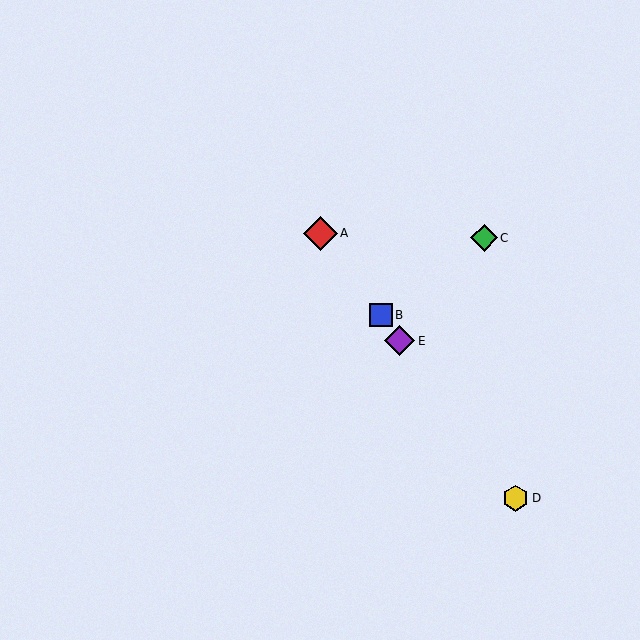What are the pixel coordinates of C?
Object C is at (484, 238).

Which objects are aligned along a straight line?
Objects A, B, D, E are aligned along a straight line.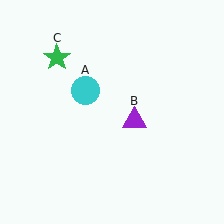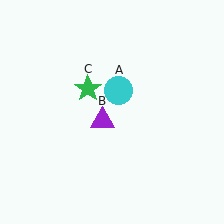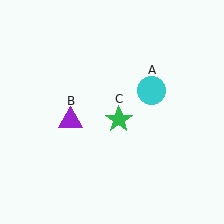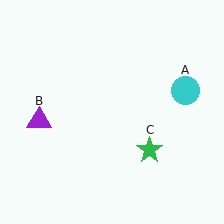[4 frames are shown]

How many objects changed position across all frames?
3 objects changed position: cyan circle (object A), purple triangle (object B), green star (object C).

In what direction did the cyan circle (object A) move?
The cyan circle (object A) moved right.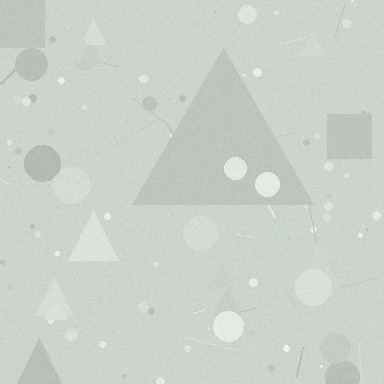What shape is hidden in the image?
A triangle is hidden in the image.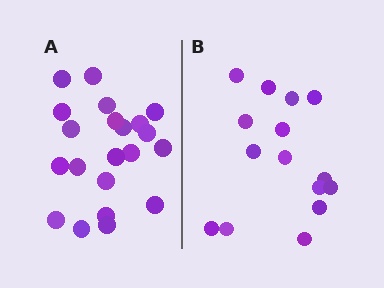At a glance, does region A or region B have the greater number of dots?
Region A (the left region) has more dots.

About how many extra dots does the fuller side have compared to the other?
Region A has about 6 more dots than region B.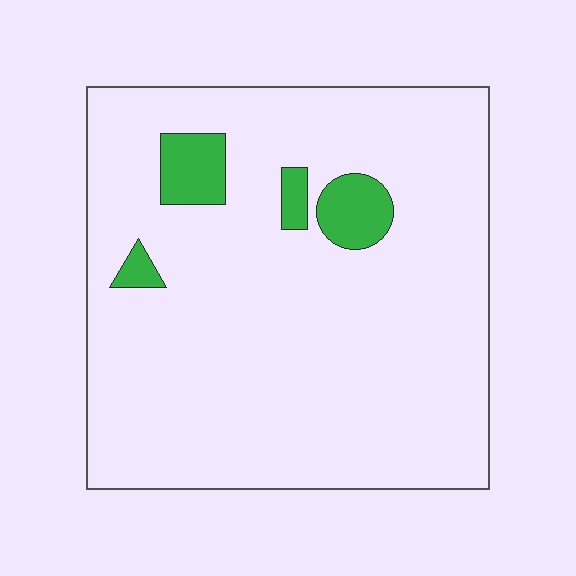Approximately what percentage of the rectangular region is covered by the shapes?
Approximately 10%.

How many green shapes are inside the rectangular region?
4.